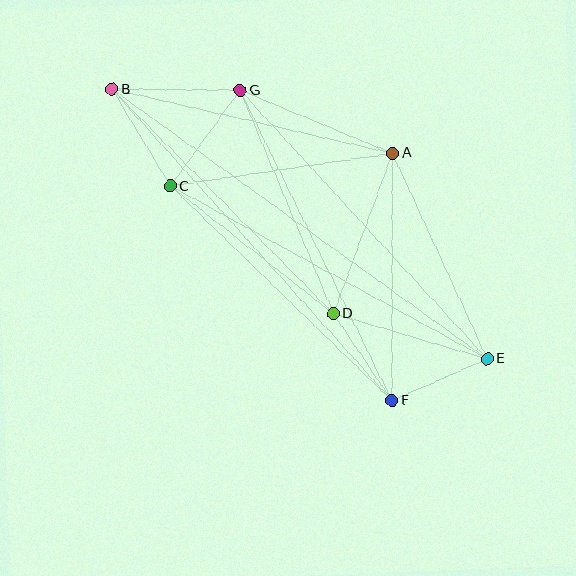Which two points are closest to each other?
Points E and F are closest to each other.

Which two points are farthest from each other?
Points B and E are farthest from each other.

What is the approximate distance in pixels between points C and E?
The distance between C and E is approximately 361 pixels.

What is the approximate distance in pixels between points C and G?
The distance between C and G is approximately 118 pixels.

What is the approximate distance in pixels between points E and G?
The distance between E and G is approximately 365 pixels.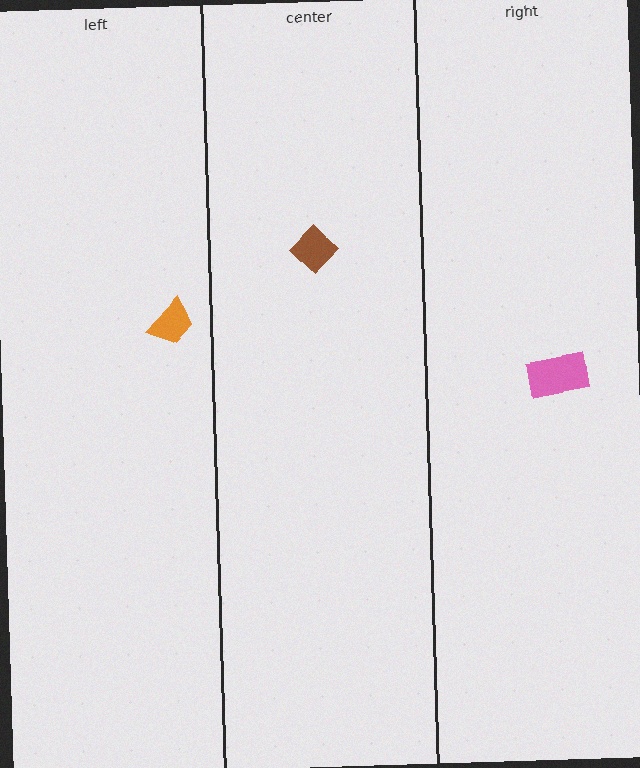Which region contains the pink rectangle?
The right region.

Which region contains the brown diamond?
The center region.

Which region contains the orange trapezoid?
The left region.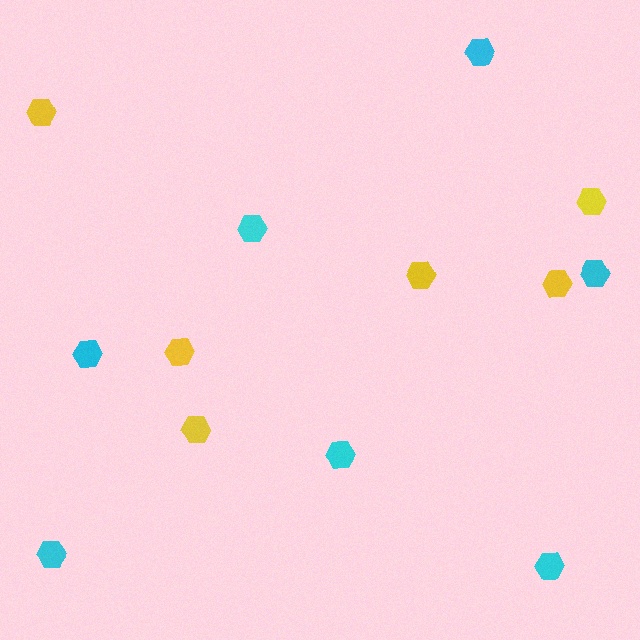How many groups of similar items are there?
There are 2 groups: one group of cyan hexagons (7) and one group of yellow hexagons (6).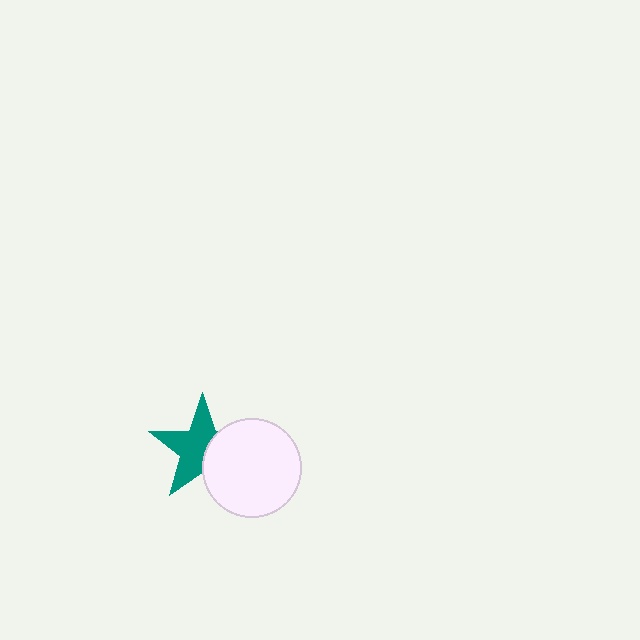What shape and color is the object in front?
The object in front is a white circle.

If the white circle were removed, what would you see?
You would see the complete teal star.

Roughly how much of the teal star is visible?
About half of it is visible (roughly 61%).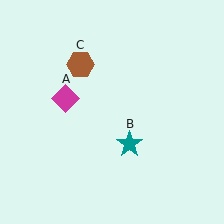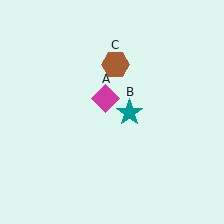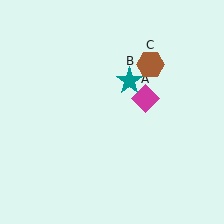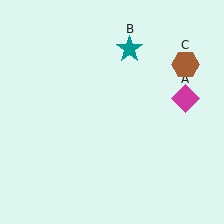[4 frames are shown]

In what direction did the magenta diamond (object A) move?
The magenta diamond (object A) moved right.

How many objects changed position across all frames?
3 objects changed position: magenta diamond (object A), teal star (object B), brown hexagon (object C).